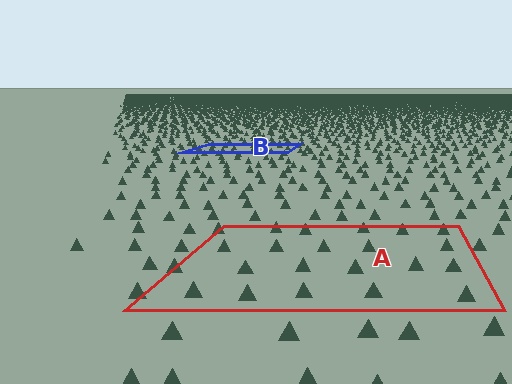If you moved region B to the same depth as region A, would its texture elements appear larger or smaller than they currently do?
They would appear larger. At a closer depth, the same texture elements are projected at a bigger on-screen size.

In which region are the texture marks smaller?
The texture marks are smaller in region B, because it is farther away.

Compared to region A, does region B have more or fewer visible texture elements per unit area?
Region B has more texture elements per unit area — they are packed more densely because it is farther away.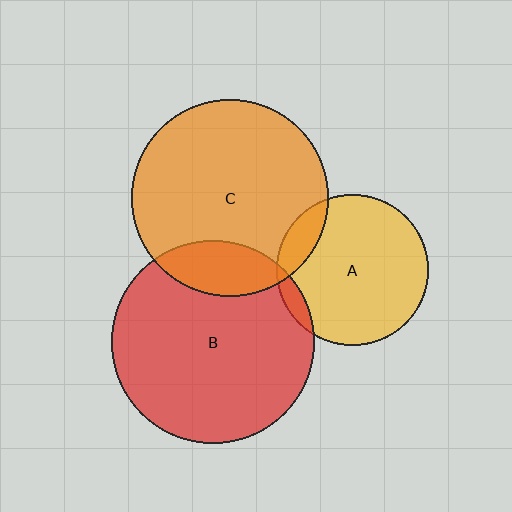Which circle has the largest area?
Circle B (red).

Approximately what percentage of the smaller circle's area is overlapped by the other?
Approximately 5%.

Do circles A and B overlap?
Yes.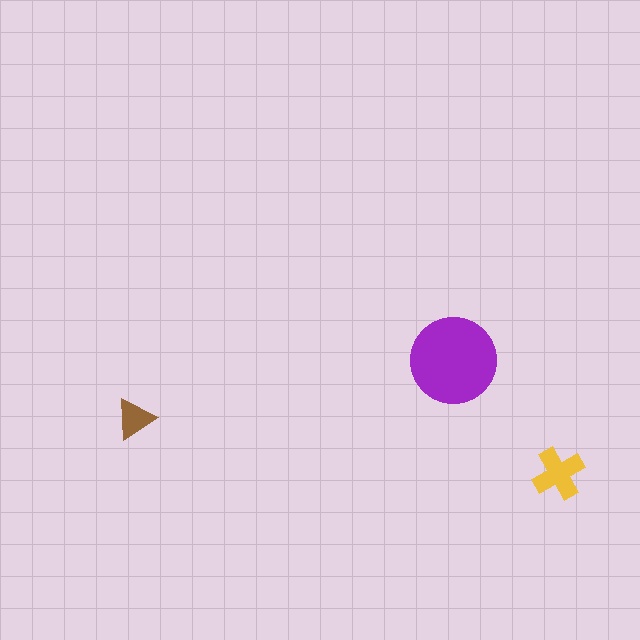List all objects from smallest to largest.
The brown triangle, the yellow cross, the purple circle.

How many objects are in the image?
There are 3 objects in the image.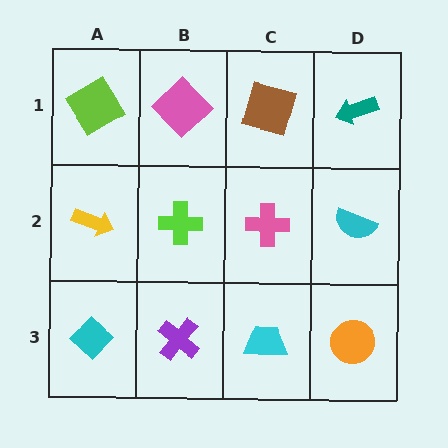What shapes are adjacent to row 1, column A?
A yellow arrow (row 2, column A), a pink diamond (row 1, column B).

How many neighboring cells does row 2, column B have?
4.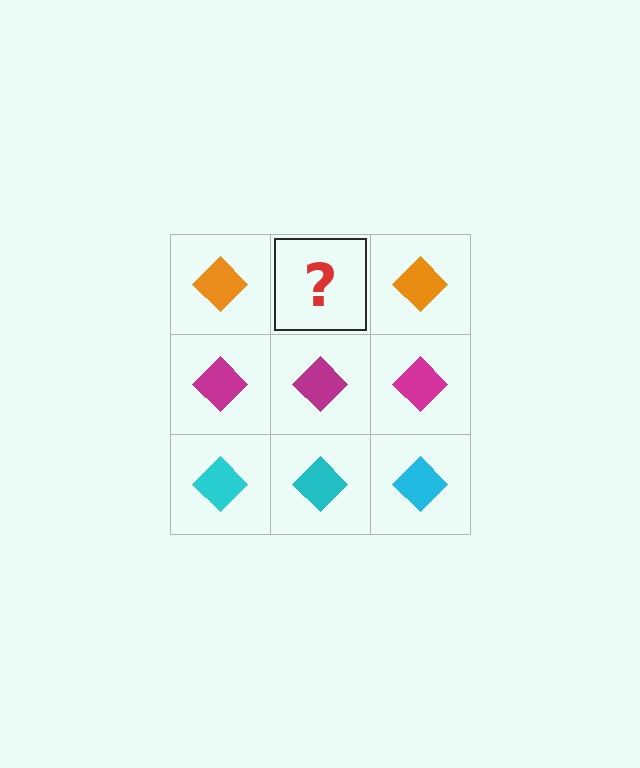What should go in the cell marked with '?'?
The missing cell should contain an orange diamond.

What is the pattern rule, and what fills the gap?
The rule is that each row has a consistent color. The gap should be filled with an orange diamond.